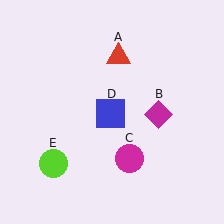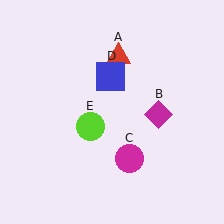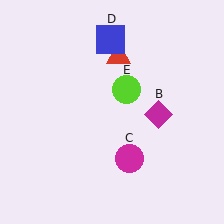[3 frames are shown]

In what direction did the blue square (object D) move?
The blue square (object D) moved up.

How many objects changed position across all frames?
2 objects changed position: blue square (object D), lime circle (object E).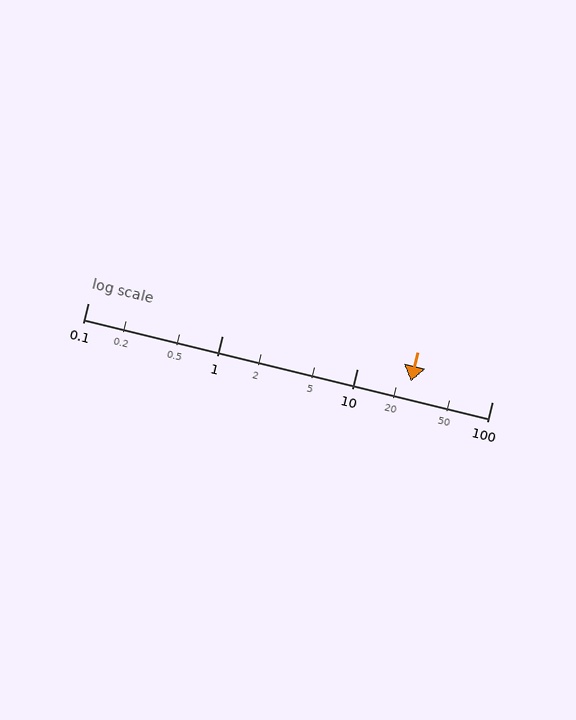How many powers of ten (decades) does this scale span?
The scale spans 3 decades, from 0.1 to 100.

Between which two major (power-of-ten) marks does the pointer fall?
The pointer is between 10 and 100.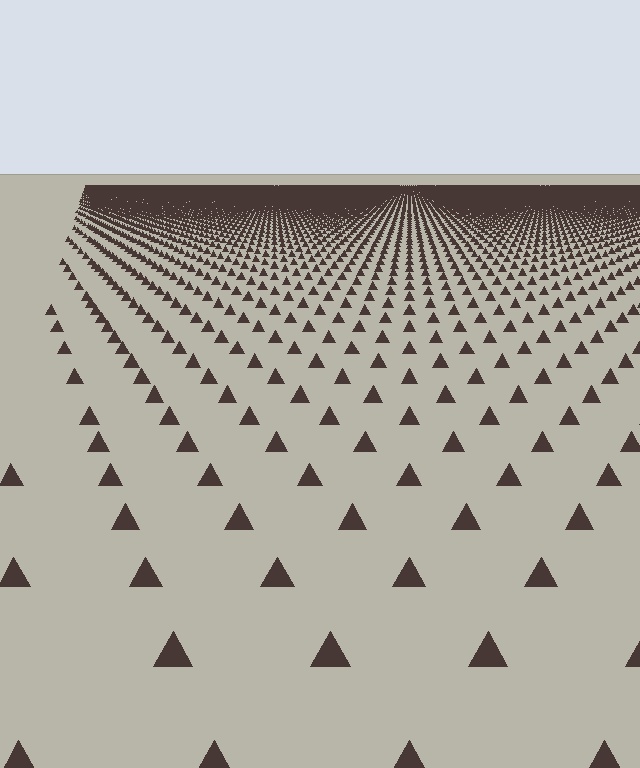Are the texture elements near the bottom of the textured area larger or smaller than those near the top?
Larger. Near the bottom, elements are closer to the viewer and appear at a bigger on-screen size.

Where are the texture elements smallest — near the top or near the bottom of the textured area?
Near the top.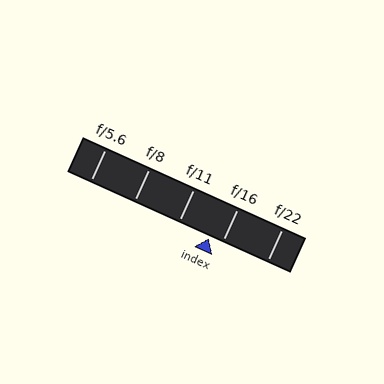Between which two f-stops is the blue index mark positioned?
The index mark is between f/11 and f/16.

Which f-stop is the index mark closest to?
The index mark is closest to f/16.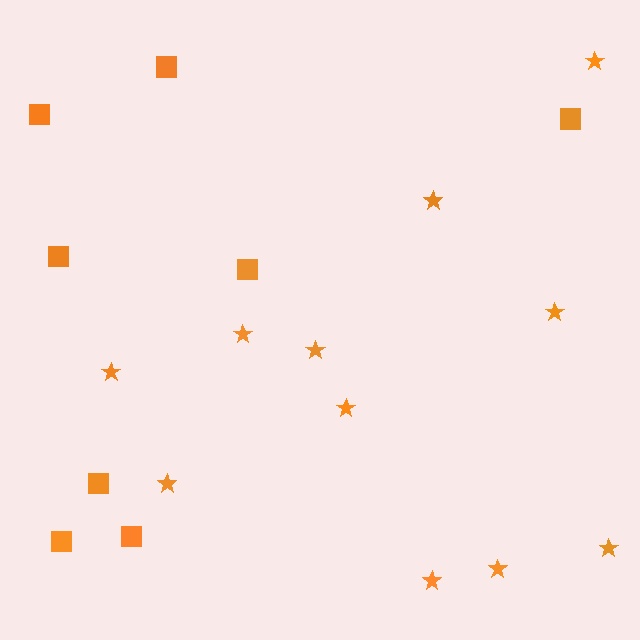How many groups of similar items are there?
There are 2 groups: one group of stars (11) and one group of squares (8).